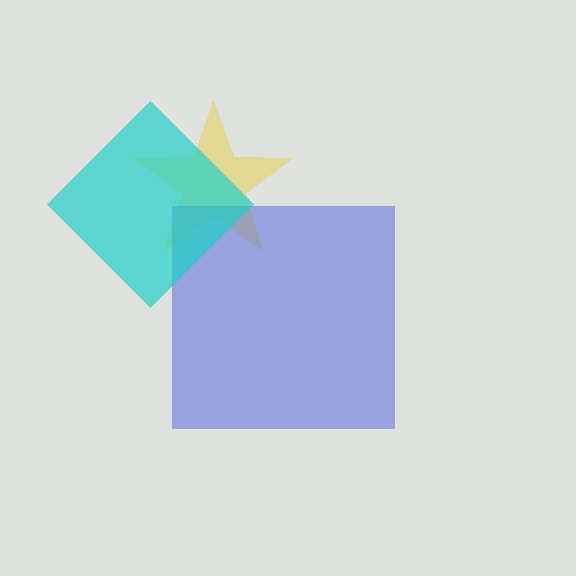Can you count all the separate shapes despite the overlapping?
Yes, there are 3 separate shapes.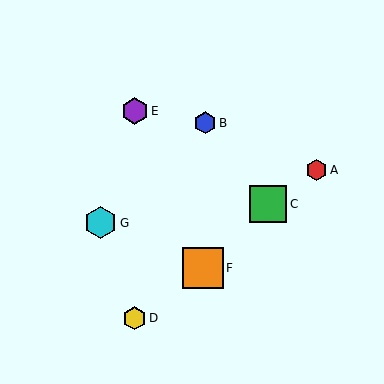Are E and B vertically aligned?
No, E is at x≈135 and B is at x≈205.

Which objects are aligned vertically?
Objects D, E are aligned vertically.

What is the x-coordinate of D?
Object D is at x≈135.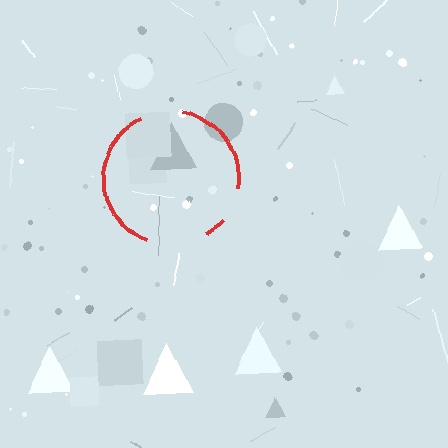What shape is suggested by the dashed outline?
The dashed outline suggests a circle.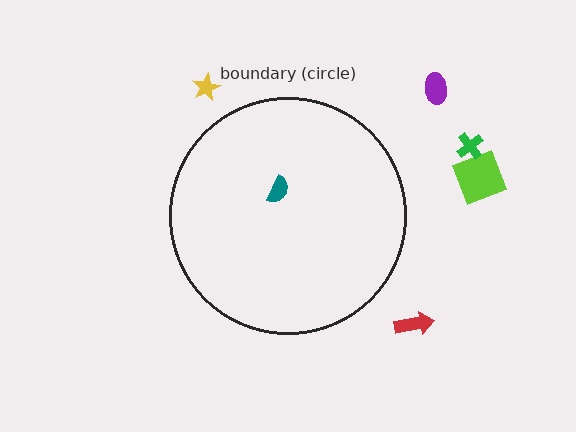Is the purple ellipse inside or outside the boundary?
Outside.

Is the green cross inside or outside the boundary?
Outside.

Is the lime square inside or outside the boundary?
Outside.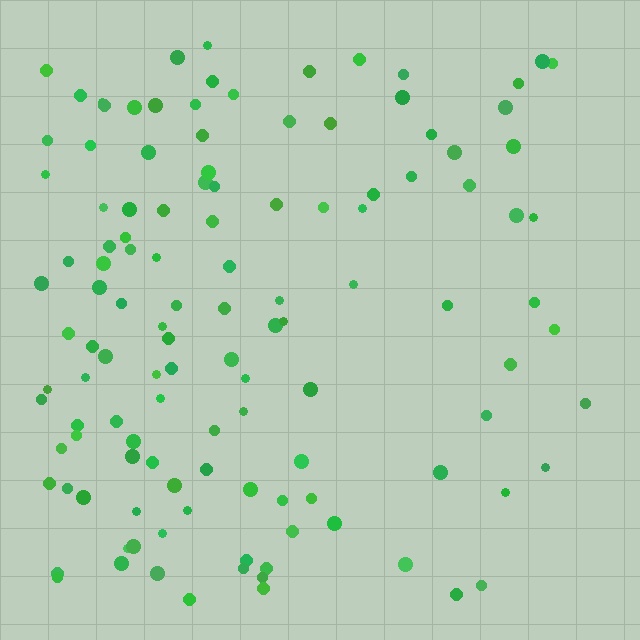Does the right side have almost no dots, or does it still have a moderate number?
Still a moderate number, just noticeably fewer than the left.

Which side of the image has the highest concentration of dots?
The left.